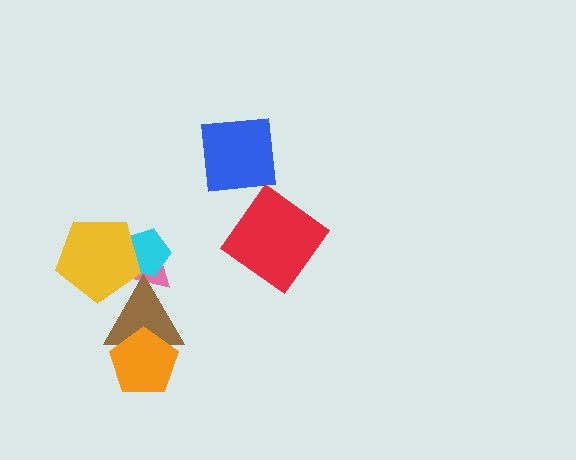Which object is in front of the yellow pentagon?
The brown triangle is in front of the yellow pentagon.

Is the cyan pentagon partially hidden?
Yes, it is partially covered by another shape.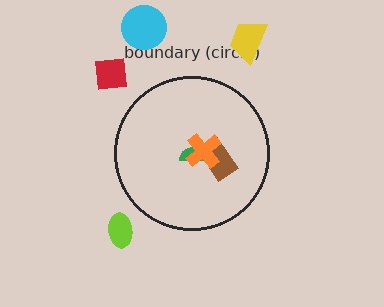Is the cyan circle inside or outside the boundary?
Outside.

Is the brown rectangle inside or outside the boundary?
Inside.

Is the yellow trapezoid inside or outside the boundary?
Outside.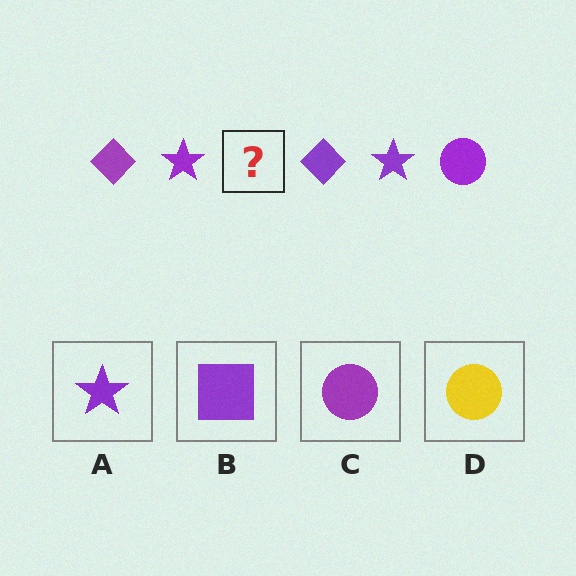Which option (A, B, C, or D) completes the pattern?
C.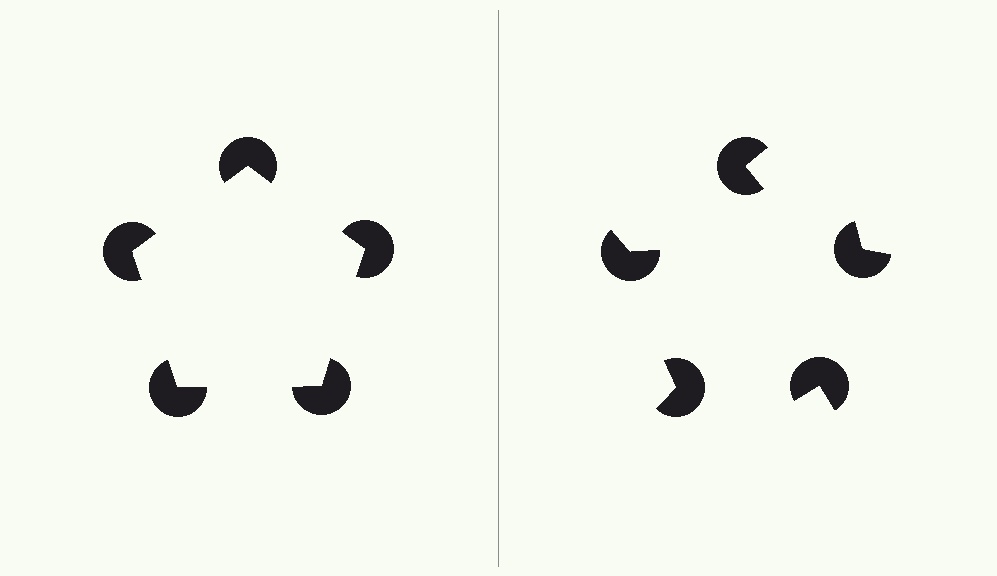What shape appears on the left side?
An illusory pentagon.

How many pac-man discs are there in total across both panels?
10 — 5 on each side.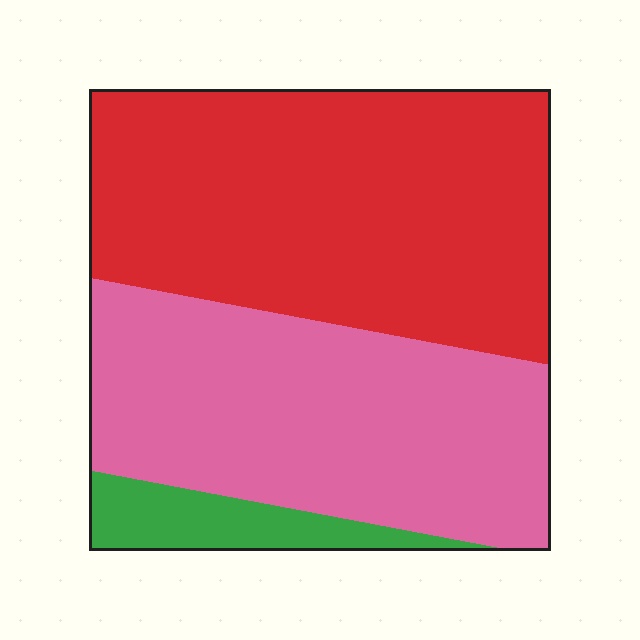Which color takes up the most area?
Red, at roughly 50%.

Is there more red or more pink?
Red.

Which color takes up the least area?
Green, at roughly 10%.